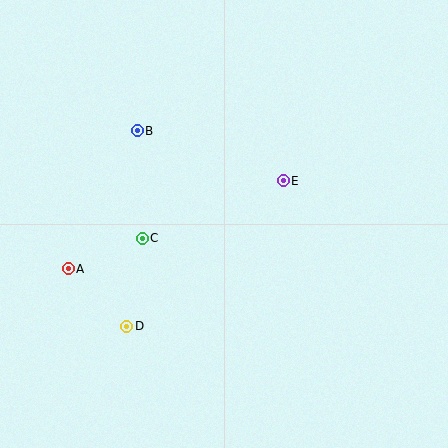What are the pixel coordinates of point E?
Point E is at (283, 181).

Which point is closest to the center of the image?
Point E at (283, 181) is closest to the center.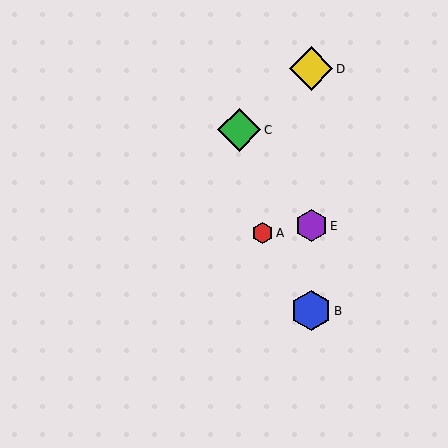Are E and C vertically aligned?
No, E is at x≈311 and C is at x≈239.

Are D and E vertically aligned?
Yes, both are at x≈311.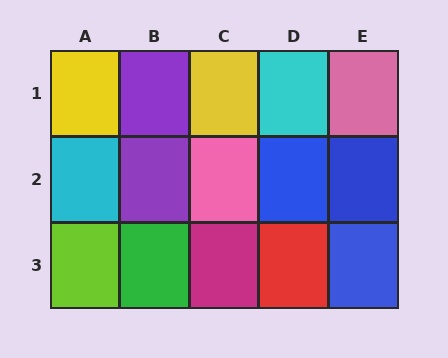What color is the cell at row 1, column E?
Pink.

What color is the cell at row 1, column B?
Purple.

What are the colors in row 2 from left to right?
Cyan, purple, pink, blue, blue.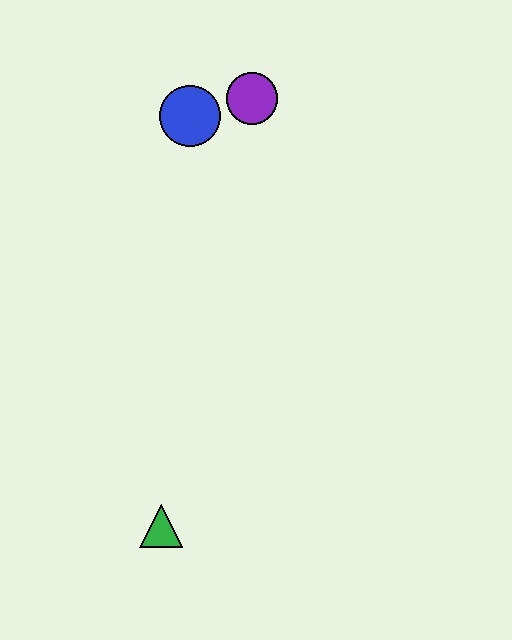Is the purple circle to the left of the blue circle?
No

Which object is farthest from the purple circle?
The green triangle is farthest from the purple circle.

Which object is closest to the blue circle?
The purple circle is closest to the blue circle.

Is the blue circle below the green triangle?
No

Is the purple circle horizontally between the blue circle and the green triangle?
No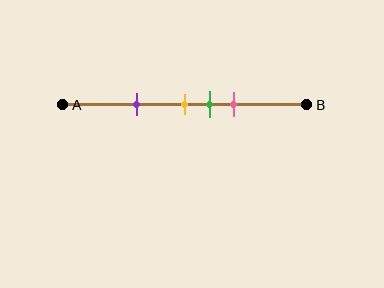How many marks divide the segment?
There are 4 marks dividing the segment.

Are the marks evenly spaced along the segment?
No, the marks are not evenly spaced.